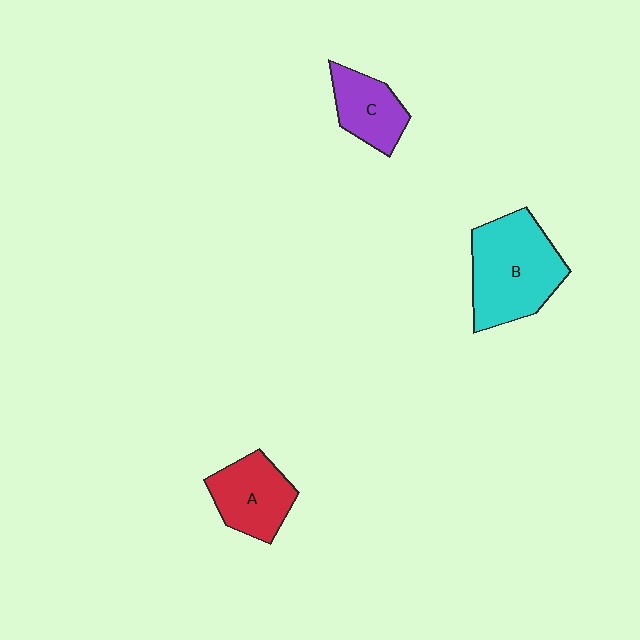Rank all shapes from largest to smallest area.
From largest to smallest: B (cyan), A (red), C (purple).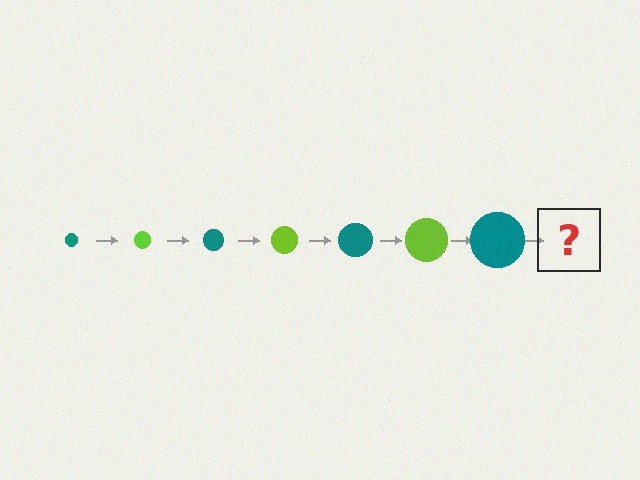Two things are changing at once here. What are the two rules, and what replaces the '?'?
The two rules are that the circle grows larger each step and the color cycles through teal and lime. The '?' should be a lime circle, larger than the previous one.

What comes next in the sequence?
The next element should be a lime circle, larger than the previous one.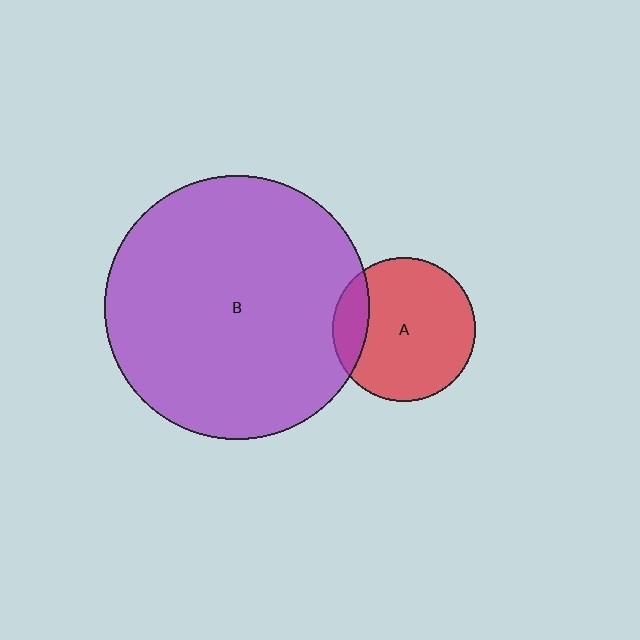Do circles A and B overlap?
Yes.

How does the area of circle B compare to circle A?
Approximately 3.4 times.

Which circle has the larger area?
Circle B (purple).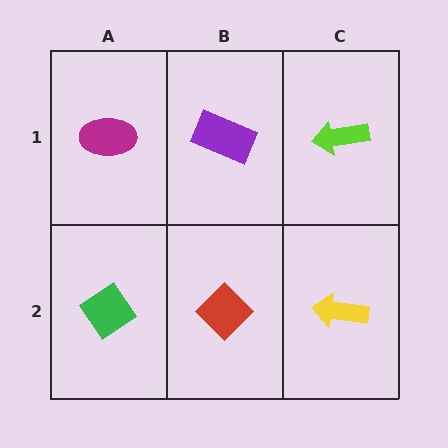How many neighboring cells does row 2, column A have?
2.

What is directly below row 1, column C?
A yellow arrow.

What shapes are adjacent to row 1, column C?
A yellow arrow (row 2, column C), a purple rectangle (row 1, column B).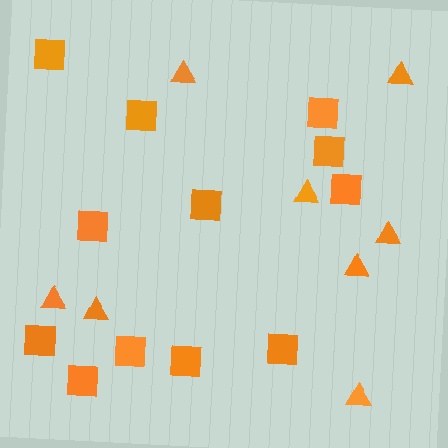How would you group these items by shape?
There are 2 groups: one group of triangles (8) and one group of squares (12).